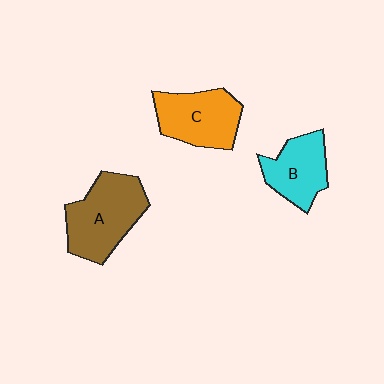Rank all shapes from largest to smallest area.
From largest to smallest: A (brown), C (orange), B (cyan).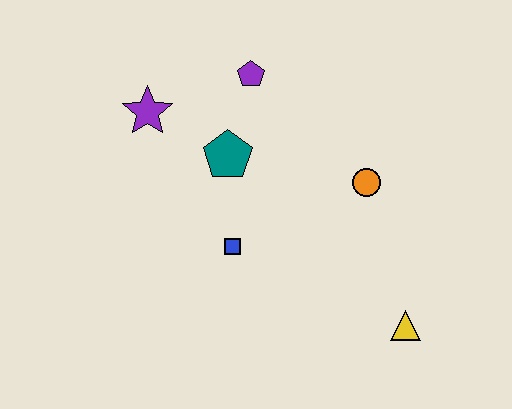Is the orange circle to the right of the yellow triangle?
No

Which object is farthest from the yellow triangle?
The purple star is farthest from the yellow triangle.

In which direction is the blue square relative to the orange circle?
The blue square is to the left of the orange circle.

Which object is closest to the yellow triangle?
The orange circle is closest to the yellow triangle.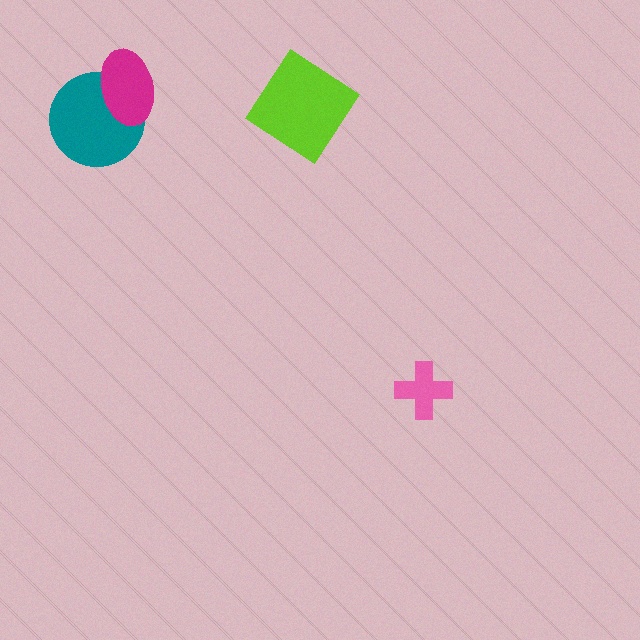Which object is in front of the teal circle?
The magenta ellipse is in front of the teal circle.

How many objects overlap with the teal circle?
1 object overlaps with the teal circle.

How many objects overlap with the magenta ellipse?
1 object overlaps with the magenta ellipse.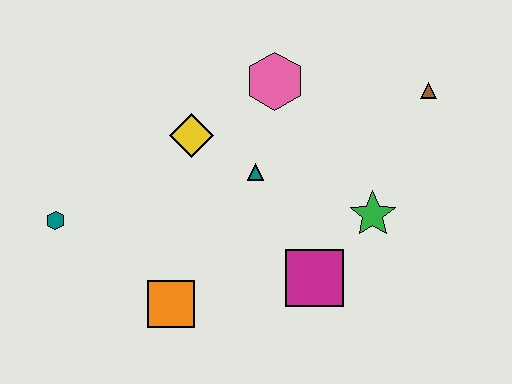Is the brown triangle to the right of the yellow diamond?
Yes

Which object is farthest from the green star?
The teal hexagon is farthest from the green star.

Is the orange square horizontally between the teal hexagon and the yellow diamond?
Yes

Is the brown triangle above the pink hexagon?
No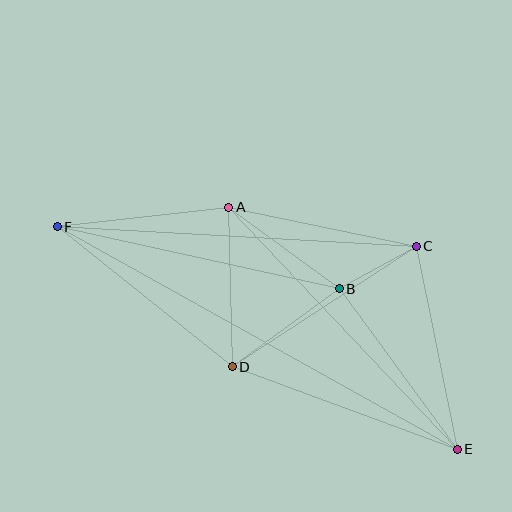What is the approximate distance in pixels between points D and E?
The distance between D and E is approximately 240 pixels.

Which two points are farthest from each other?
Points E and F are farthest from each other.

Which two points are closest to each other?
Points B and C are closest to each other.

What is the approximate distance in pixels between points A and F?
The distance between A and F is approximately 173 pixels.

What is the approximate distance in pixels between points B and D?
The distance between B and D is approximately 133 pixels.